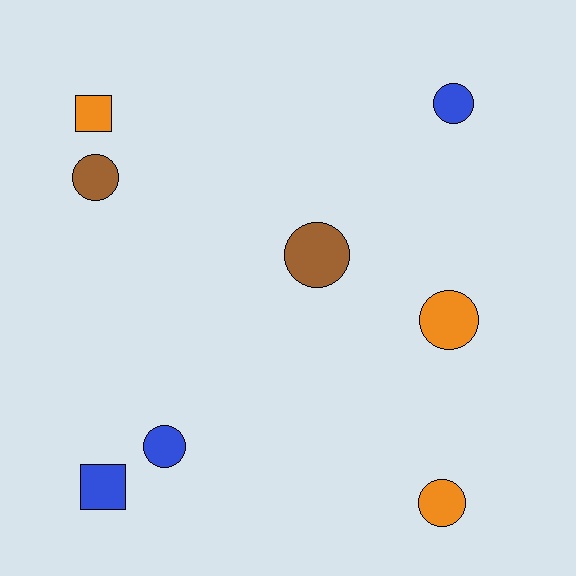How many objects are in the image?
There are 8 objects.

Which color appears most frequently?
Blue, with 3 objects.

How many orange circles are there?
There are 2 orange circles.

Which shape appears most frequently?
Circle, with 6 objects.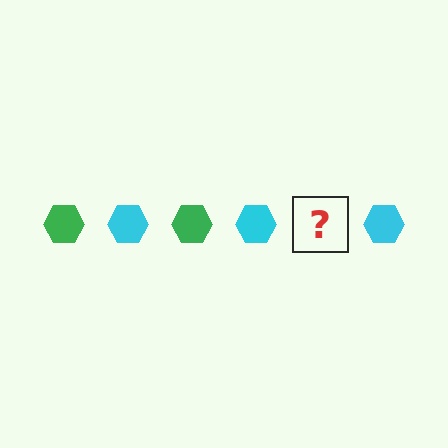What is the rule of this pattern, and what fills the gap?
The rule is that the pattern cycles through green, cyan hexagons. The gap should be filled with a green hexagon.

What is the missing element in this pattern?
The missing element is a green hexagon.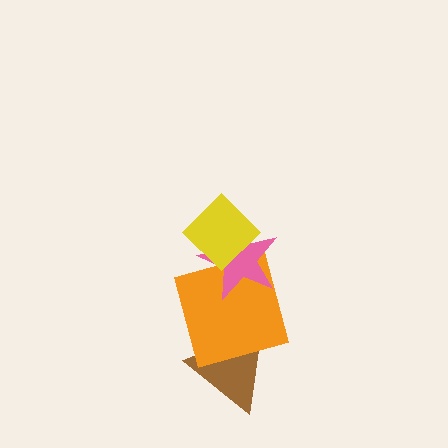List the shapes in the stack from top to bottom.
From top to bottom: the yellow diamond, the pink star, the orange square, the brown triangle.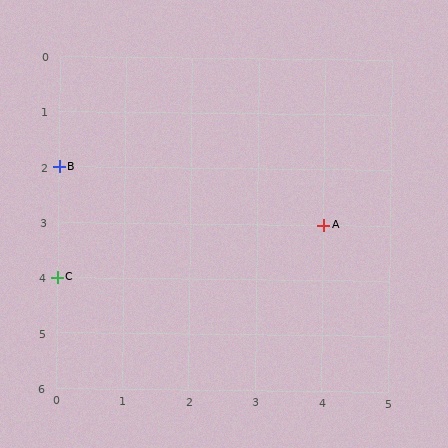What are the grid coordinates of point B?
Point B is at grid coordinates (0, 2).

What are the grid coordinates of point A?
Point A is at grid coordinates (4, 3).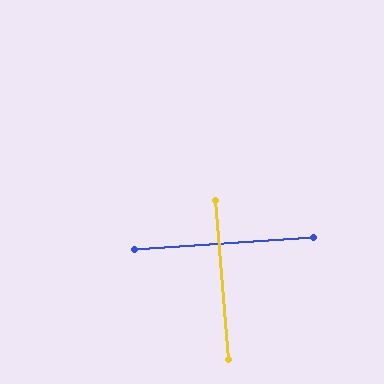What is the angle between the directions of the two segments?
Approximately 89 degrees.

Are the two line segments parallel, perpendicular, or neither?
Perpendicular — they meet at approximately 89°.